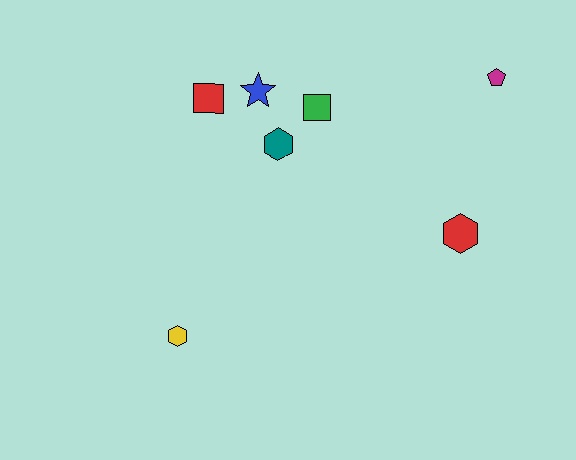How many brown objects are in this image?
There are no brown objects.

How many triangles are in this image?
There are no triangles.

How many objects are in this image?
There are 7 objects.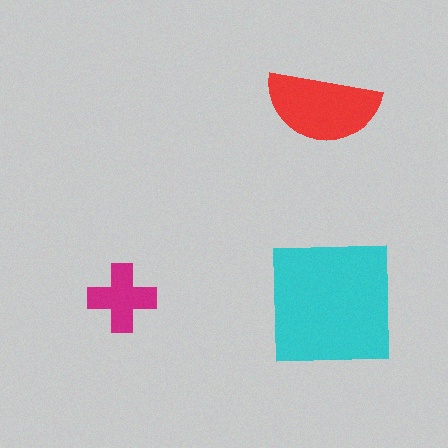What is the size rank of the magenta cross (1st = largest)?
3rd.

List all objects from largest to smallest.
The cyan square, the red semicircle, the magenta cross.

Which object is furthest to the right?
The cyan square is rightmost.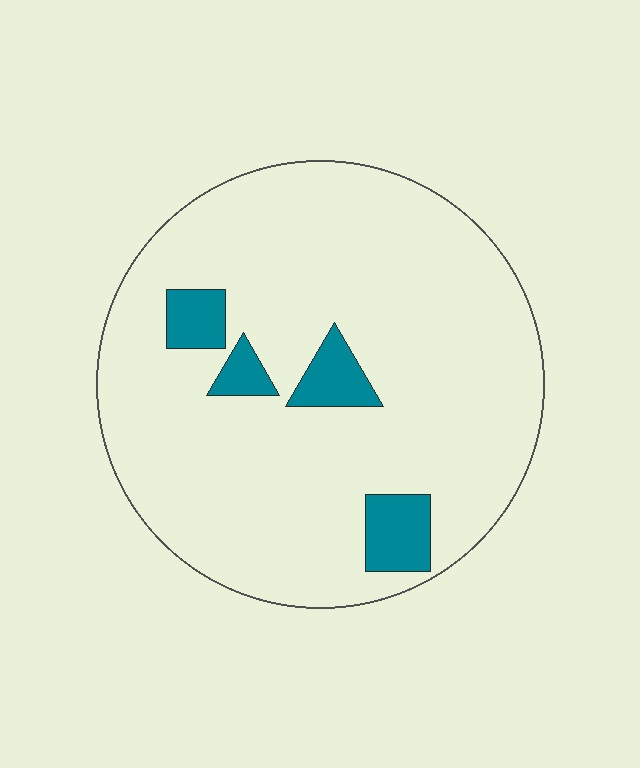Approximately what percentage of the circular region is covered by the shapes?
Approximately 10%.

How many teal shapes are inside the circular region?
4.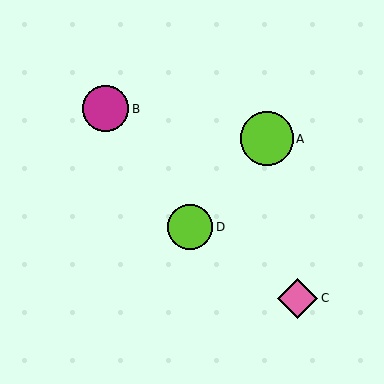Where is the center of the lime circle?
The center of the lime circle is at (190, 227).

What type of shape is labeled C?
Shape C is a pink diamond.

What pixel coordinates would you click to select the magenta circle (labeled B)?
Click at (106, 109) to select the magenta circle B.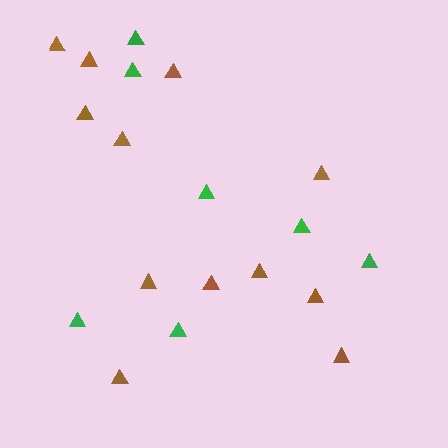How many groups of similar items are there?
There are 2 groups: one group of brown triangles (12) and one group of green triangles (7).